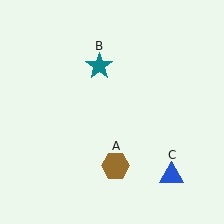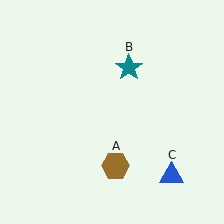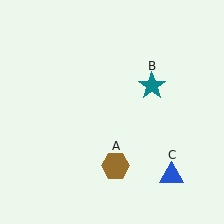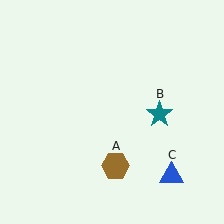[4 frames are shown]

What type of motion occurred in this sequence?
The teal star (object B) rotated clockwise around the center of the scene.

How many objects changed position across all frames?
1 object changed position: teal star (object B).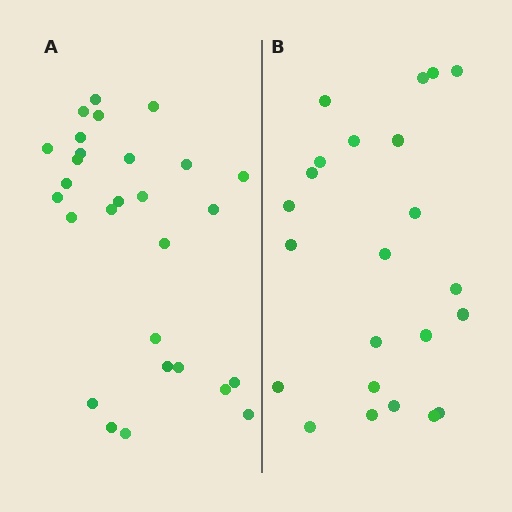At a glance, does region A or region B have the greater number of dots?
Region A (the left region) has more dots.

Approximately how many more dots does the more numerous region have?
Region A has about 5 more dots than region B.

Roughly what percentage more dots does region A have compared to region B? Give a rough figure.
About 20% more.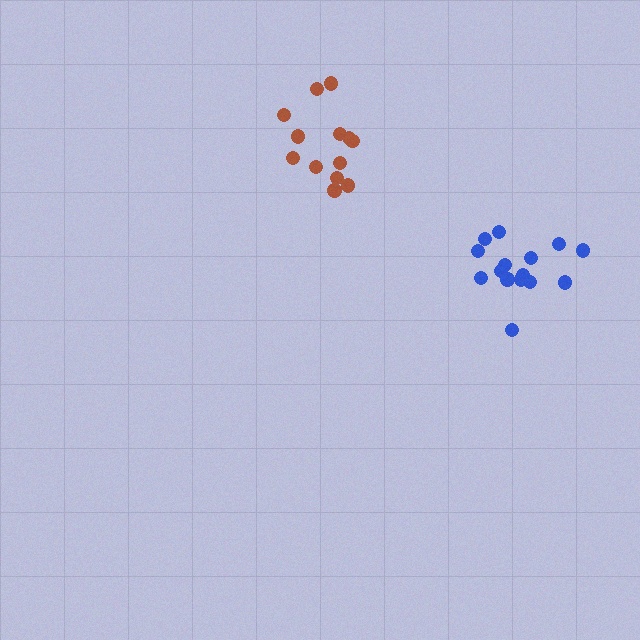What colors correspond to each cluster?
The clusters are colored: blue, brown.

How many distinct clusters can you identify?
There are 2 distinct clusters.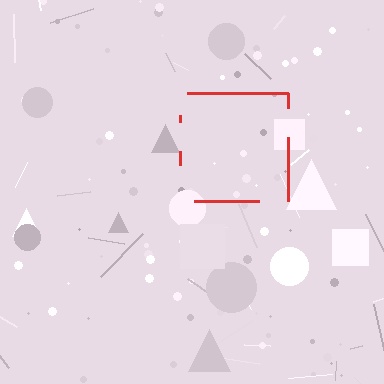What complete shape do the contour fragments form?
The contour fragments form a square.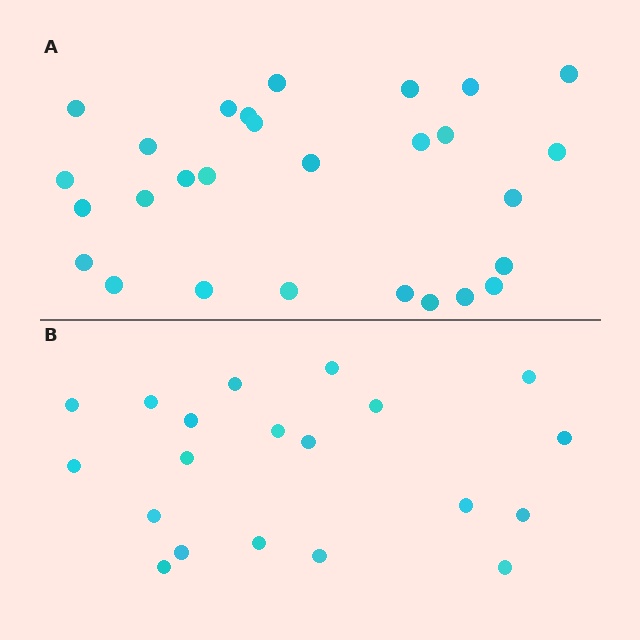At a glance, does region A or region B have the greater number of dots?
Region A (the top region) has more dots.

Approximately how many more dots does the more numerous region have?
Region A has roughly 8 or so more dots than region B.